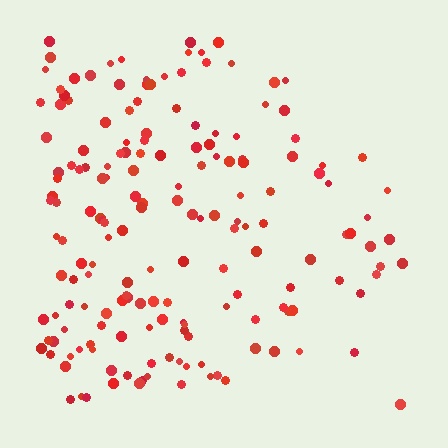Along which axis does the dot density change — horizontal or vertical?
Horizontal.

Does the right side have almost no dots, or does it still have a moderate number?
Still a moderate number, just noticeably fewer than the left.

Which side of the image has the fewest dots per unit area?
The right.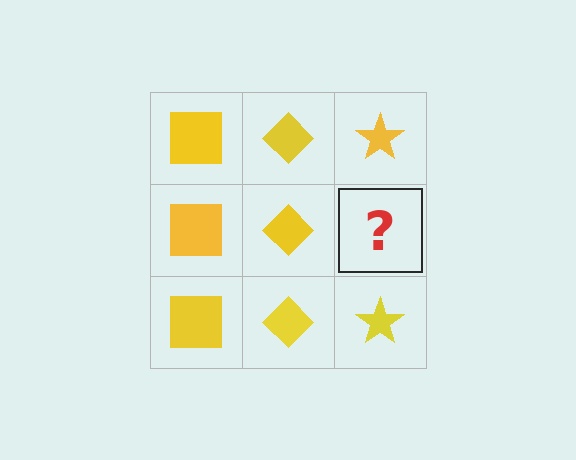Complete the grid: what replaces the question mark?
The question mark should be replaced with a yellow star.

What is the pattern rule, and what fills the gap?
The rule is that each column has a consistent shape. The gap should be filled with a yellow star.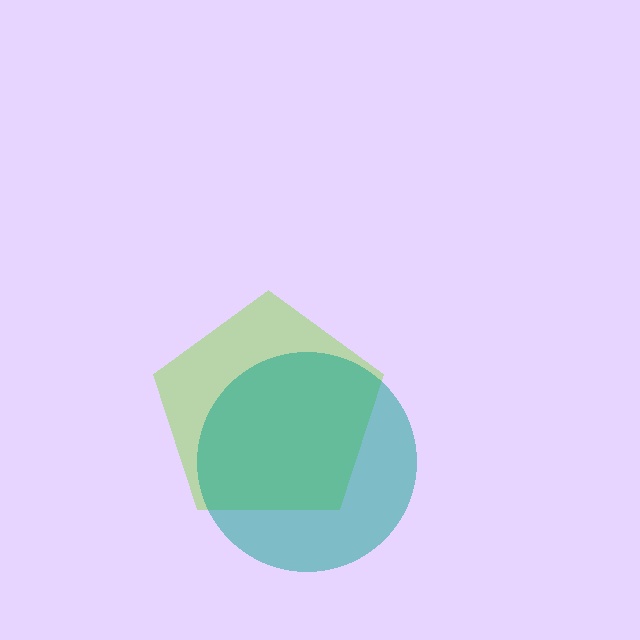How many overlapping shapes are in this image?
There are 2 overlapping shapes in the image.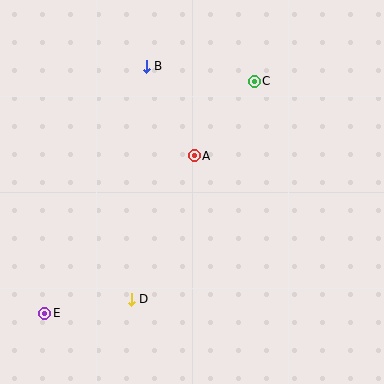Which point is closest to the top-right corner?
Point C is closest to the top-right corner.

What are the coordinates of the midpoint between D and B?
The midpoint between D and B is at (139, 183).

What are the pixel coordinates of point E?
Point E is at (45, 313).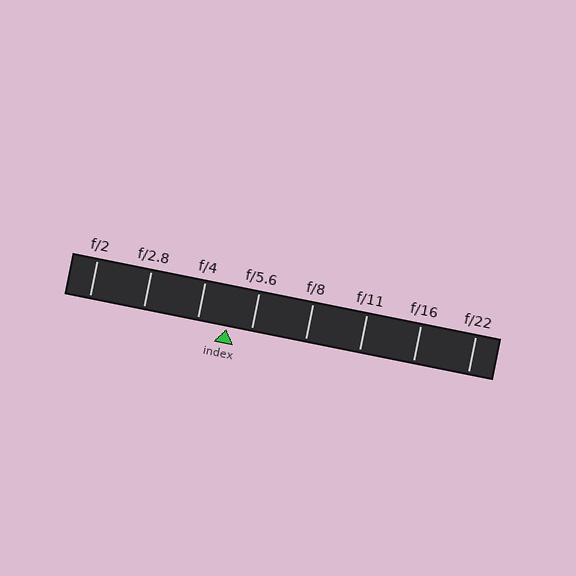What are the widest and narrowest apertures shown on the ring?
The widest aperture shown is f/2 and the narrowest is f/22.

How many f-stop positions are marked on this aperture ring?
There are 8 f-stop positions marked.